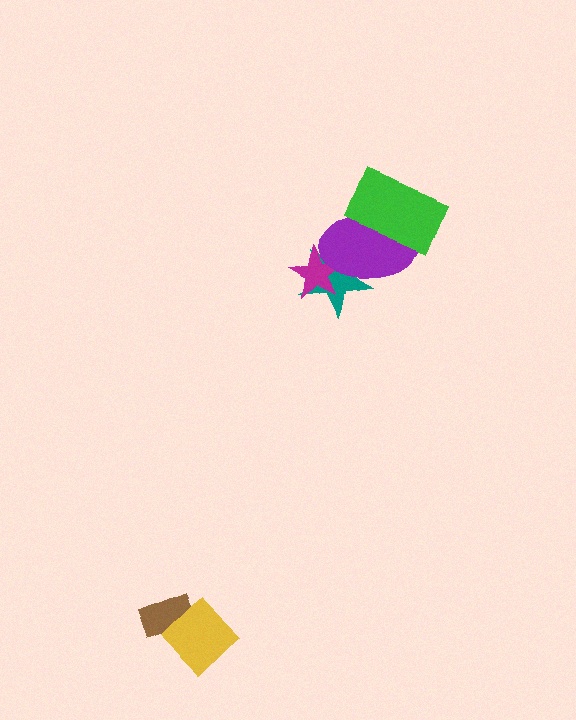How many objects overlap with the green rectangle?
1 object overlaps with the green rectangle.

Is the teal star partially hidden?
Yes, it is partially covered by another shape.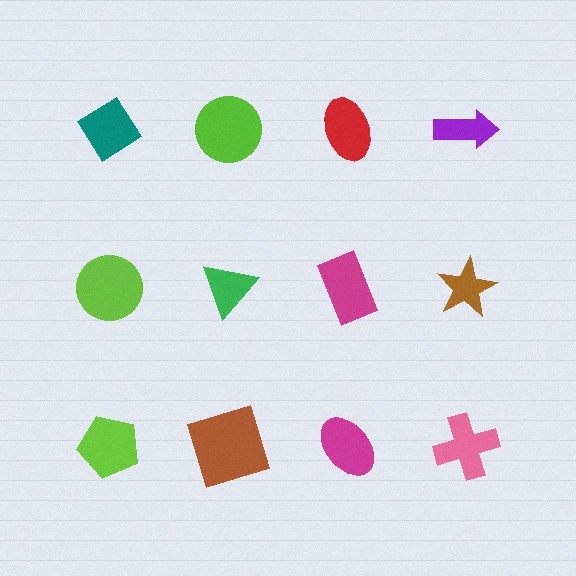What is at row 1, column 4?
A purple arrow.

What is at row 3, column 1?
A lime pentagon.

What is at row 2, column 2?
A green triangle.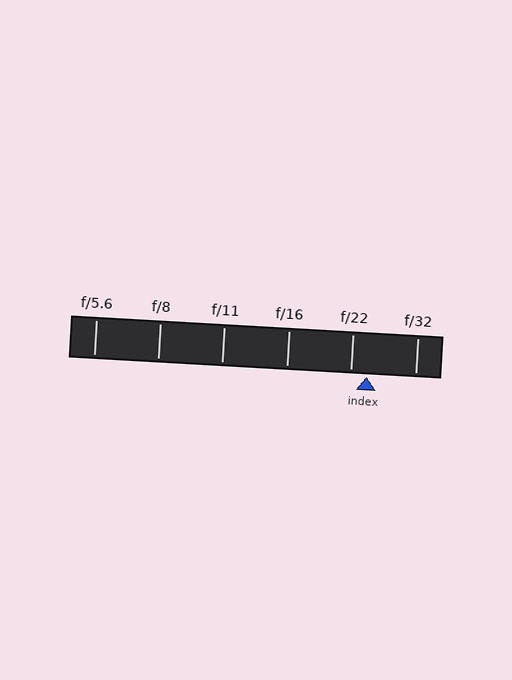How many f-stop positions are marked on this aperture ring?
There are 6 f-stop positions marked.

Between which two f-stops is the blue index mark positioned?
The index mark is between f/22 and f/32.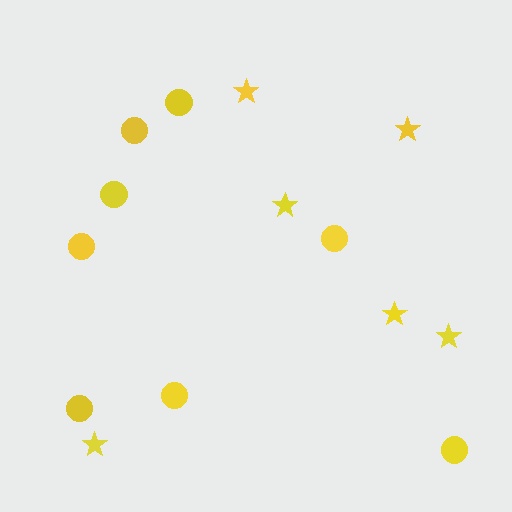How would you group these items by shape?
There are 2 groups: one group of circles (8) and one group of stars (6).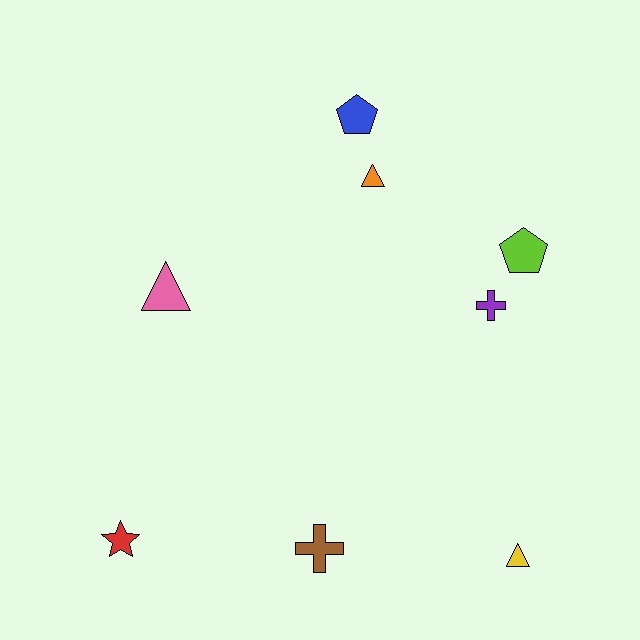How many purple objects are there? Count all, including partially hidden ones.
There is 1 purple object.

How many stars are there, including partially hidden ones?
There is 1 star.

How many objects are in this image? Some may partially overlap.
There are 8 objects.